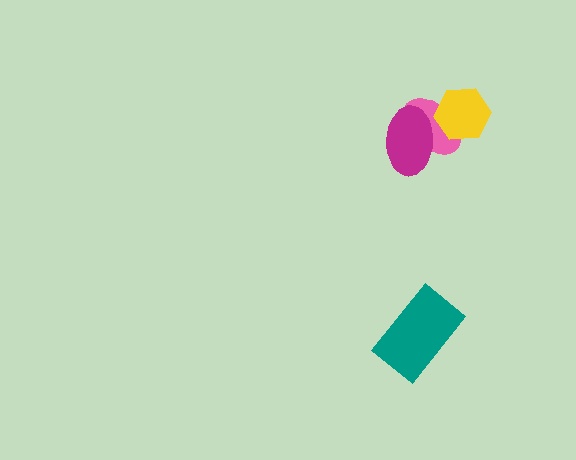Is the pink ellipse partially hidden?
Yes, it is partially covered by another shape.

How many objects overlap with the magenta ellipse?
1 object overlaps with the magenta ellipse.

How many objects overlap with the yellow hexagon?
1 object overlaps with the yellow hexagon.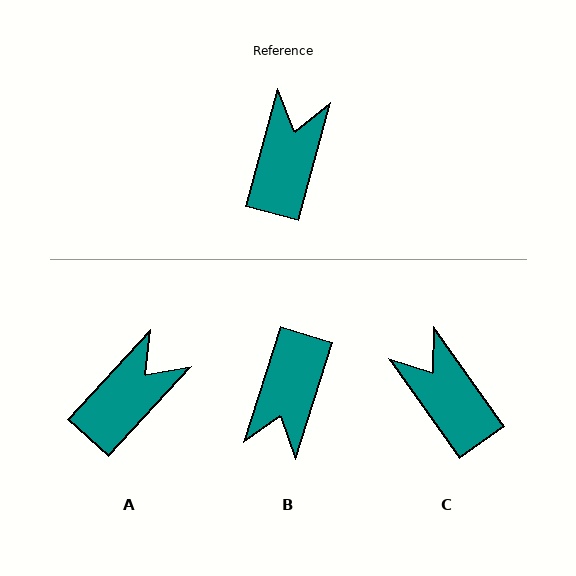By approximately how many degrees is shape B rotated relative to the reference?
Approximately 177 degrees counter-clockwise.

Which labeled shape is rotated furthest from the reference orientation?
B, about 177 degrees away.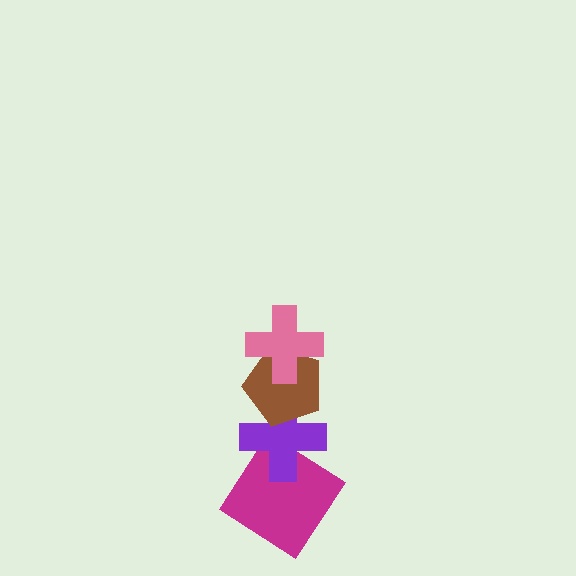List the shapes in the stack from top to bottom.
From top to bottom: the pink cross, the brown pentagon, the purple cross, the magenta diamond.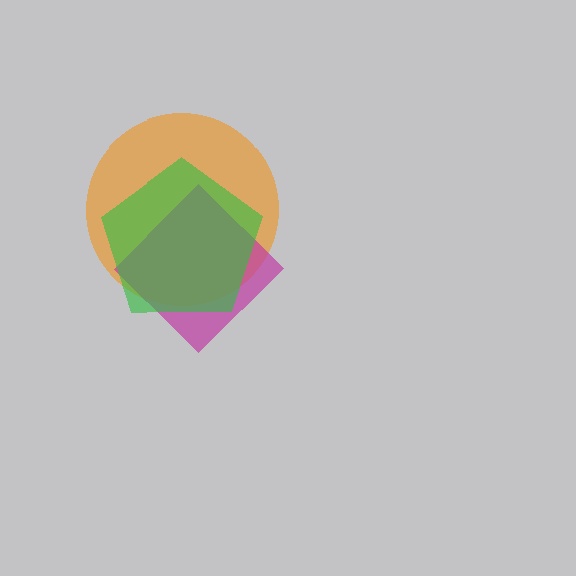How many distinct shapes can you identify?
There are 3 distinct shapes: an orange circle, a magenta diamond, a green pentagon.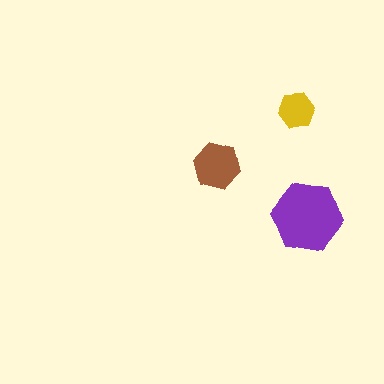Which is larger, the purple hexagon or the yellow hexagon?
The purple one.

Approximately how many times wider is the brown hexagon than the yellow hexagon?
About 1.5 times wider.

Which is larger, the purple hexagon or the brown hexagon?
The purple one.